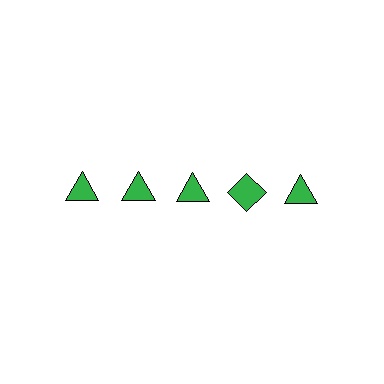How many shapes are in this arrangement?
There are 5 shapes arranged in a grid pattern.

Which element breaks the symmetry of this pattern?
The green diamond in the top row, second from right column breaks the symmetry. All other shapes are green triangles.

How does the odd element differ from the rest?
It has a different shape: diamond instead of triangle.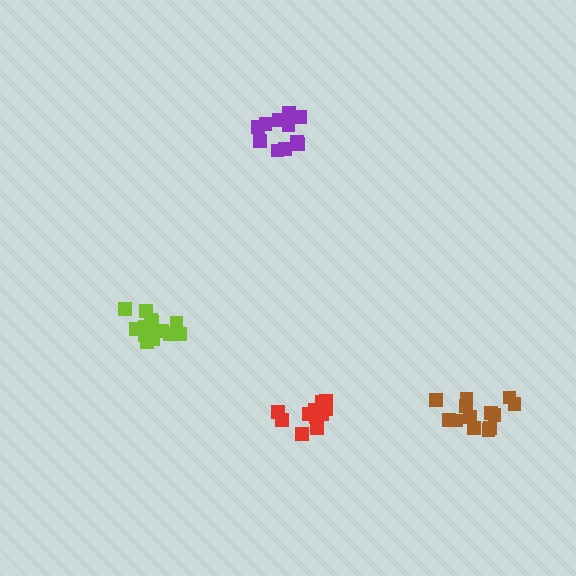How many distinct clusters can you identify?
There are 4 distinct clusters.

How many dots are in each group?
Group 1: 16 dots, Group 2: 13 dots, Group 3: 11 dots, Group 4: 13 dots (53 total).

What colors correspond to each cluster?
The clusters are colored: lime, brown, purple, red.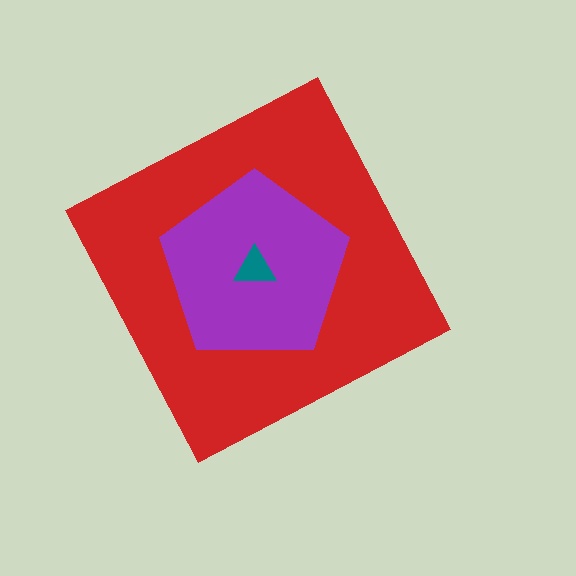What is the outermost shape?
The red diamond.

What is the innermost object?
The teal triangle.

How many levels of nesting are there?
3.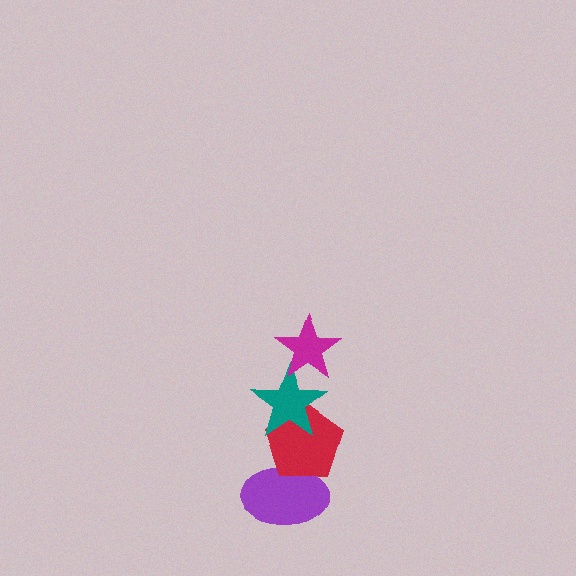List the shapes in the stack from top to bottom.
From top to bottom: the magenta star, the teal star, the red pentagon, the purple ellipse.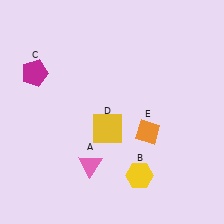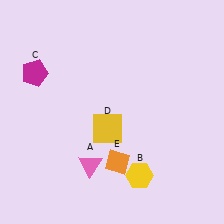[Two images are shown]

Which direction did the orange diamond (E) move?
The orange diamond (E) moved left.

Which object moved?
The orange diamond (E) moved left.